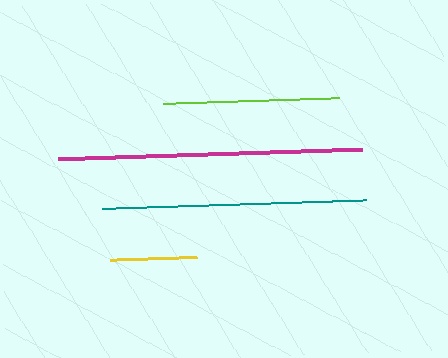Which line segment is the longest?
The magenta line is the longest at approximately 304 pixels.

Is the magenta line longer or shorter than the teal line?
The magenta line is longer than the teal line.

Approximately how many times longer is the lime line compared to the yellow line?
The lime line is approximately 2.1 times the length of the yellow line.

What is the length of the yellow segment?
The yellow segment is approximately 86 pixels long.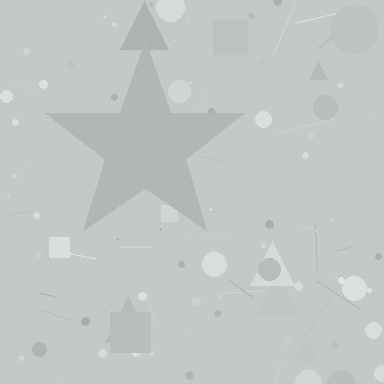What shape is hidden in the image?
A star is hidden in the image.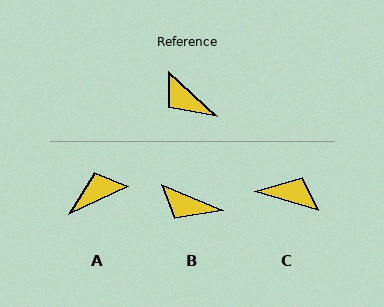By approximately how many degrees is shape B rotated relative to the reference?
Approximately 20 degrees counter-clockwise.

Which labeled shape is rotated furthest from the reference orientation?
C, about 154 degrees away.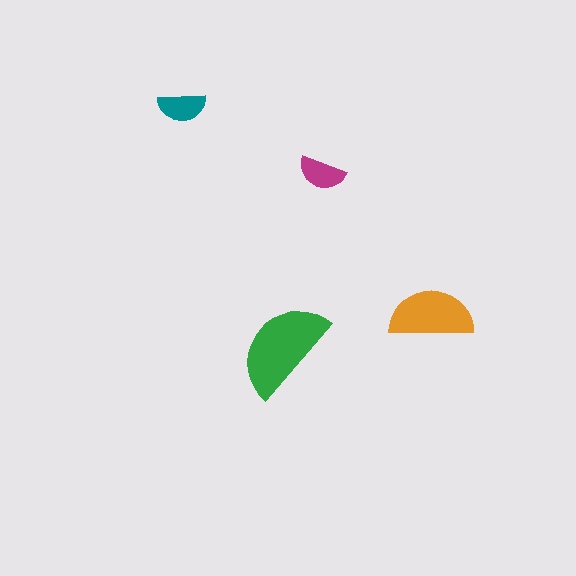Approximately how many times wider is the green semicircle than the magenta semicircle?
About 2 times wider.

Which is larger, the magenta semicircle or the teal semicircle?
The teal one.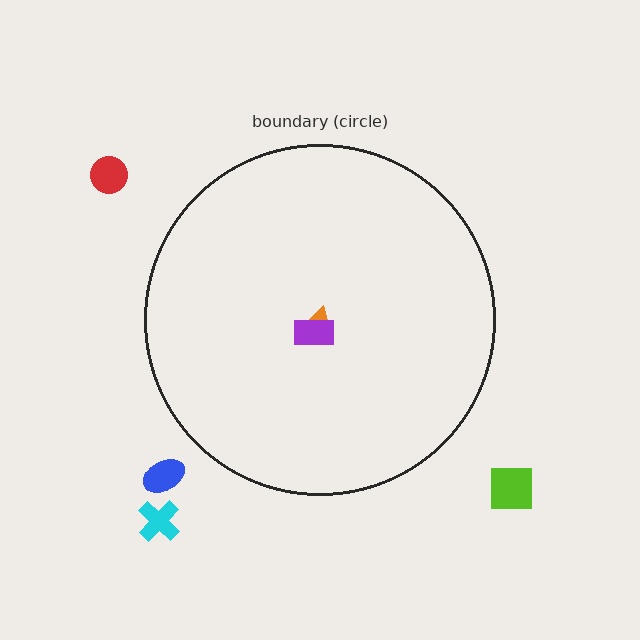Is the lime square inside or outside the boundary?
Outside.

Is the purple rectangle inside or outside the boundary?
Inside.